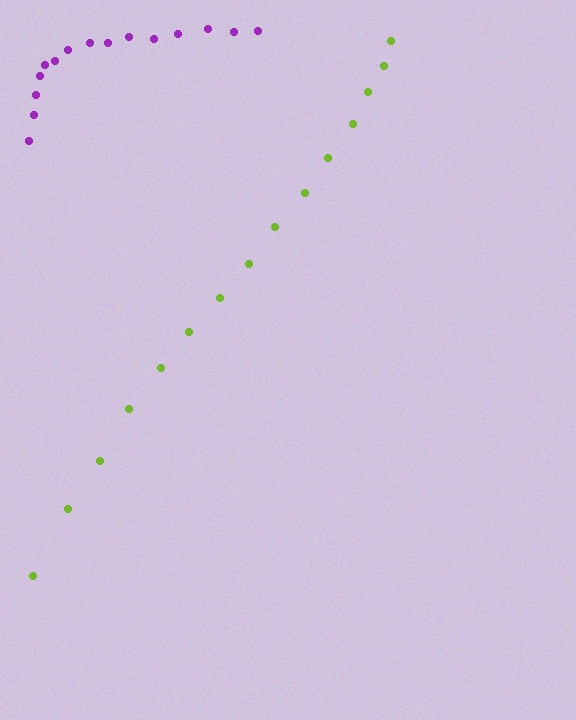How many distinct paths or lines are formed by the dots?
There are 2 distinct paths.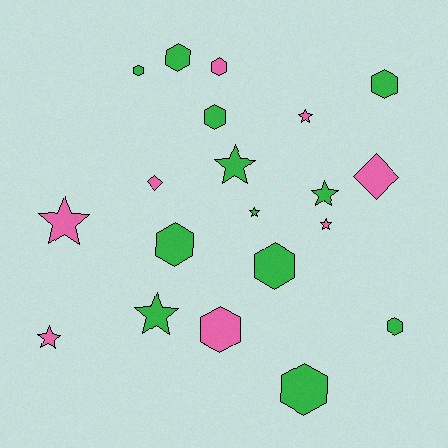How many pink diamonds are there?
There are 2 pink diamonds.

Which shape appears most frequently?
Hexagon, with 10 objects.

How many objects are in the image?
There are 20 objects.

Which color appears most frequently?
Green, with 12 objects.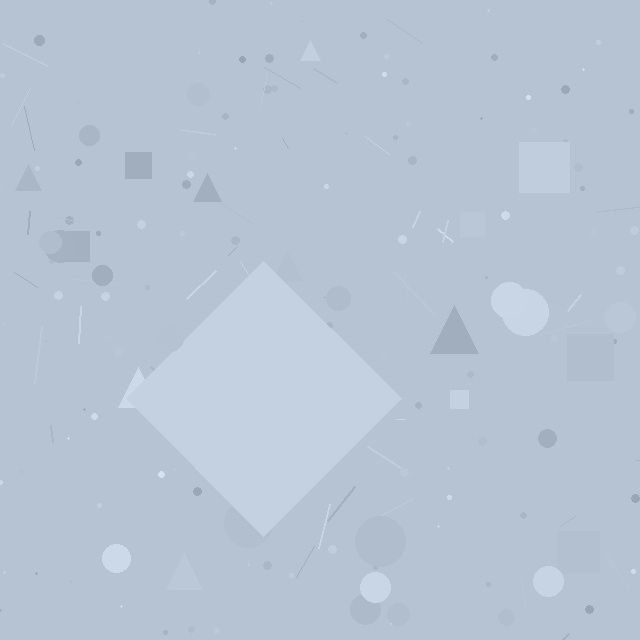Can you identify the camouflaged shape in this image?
The camouflaged shape is a diamond.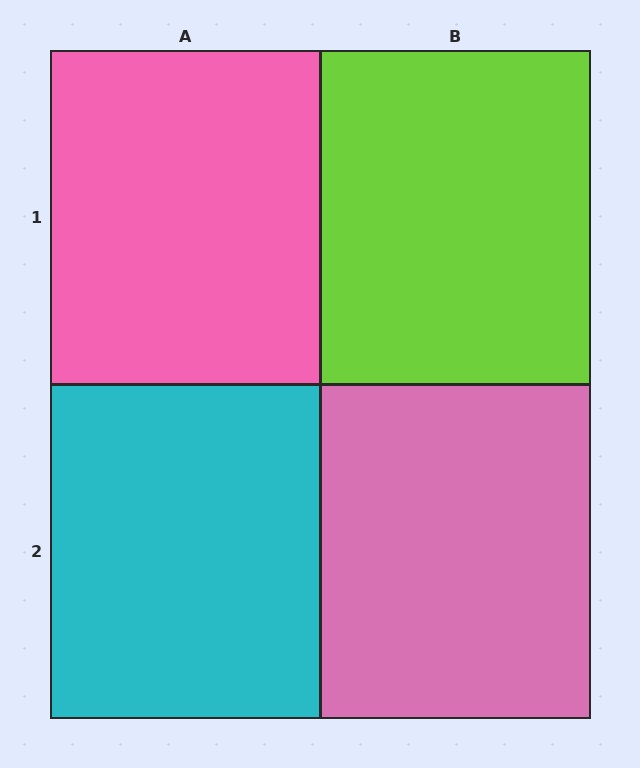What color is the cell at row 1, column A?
Pink.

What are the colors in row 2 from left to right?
Cyan, pink.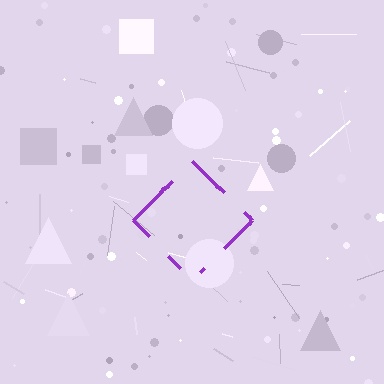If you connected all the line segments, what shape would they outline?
They would outline a diamond.